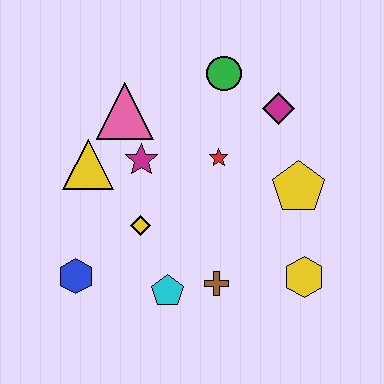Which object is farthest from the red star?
The blue hexagon is farthest from the red star.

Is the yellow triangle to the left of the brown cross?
Yes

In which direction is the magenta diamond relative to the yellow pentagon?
The magenta diamond is above the yellow pentagon.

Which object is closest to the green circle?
The magenta diamond is closest to the green circle.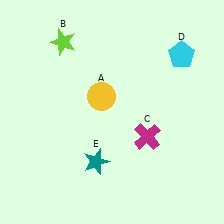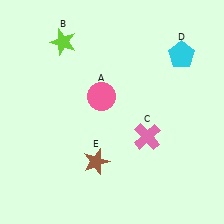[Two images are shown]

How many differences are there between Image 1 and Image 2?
There are 3 differences between the two images.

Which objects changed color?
A changed from yellow to pink. C changed from magenta to pink. E changed from teal to brown.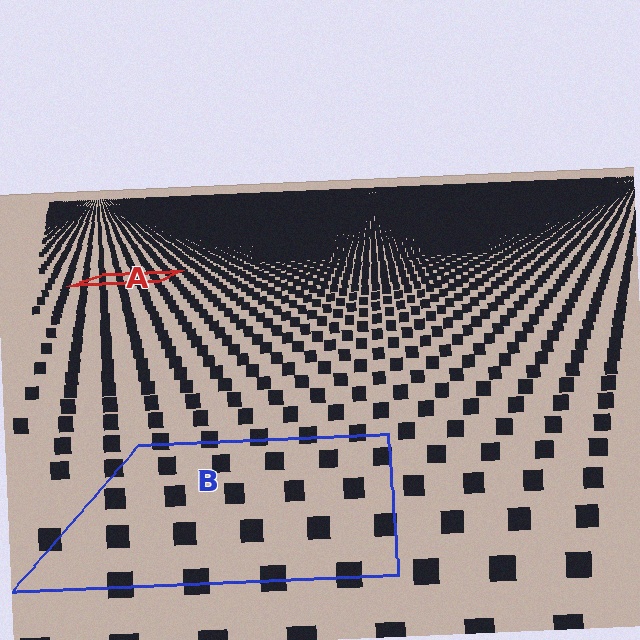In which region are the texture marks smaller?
The texture marks are smaller in region A, because it is farther away.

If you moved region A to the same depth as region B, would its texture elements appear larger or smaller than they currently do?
They would appear larger. At a closer depth, the same texture elements are projected at a bigger on-screen size.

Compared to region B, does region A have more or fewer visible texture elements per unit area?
Region A has more texture elements per unit area — they are packed more densely because it is farther away.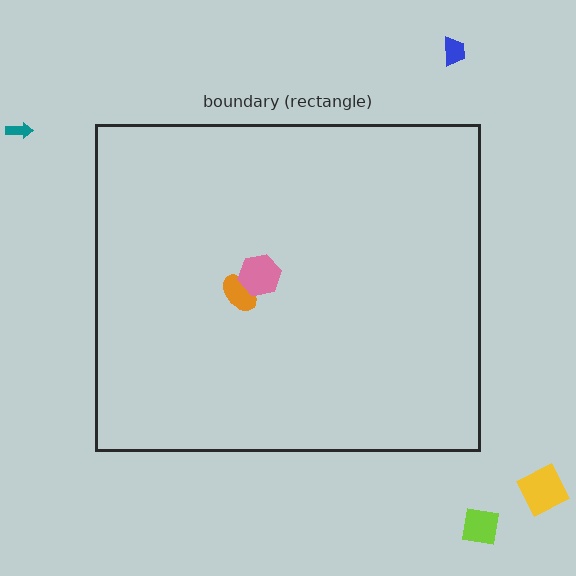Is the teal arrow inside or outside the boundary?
Outside.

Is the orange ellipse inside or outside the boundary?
Inside.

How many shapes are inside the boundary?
2 inside, 4 outside.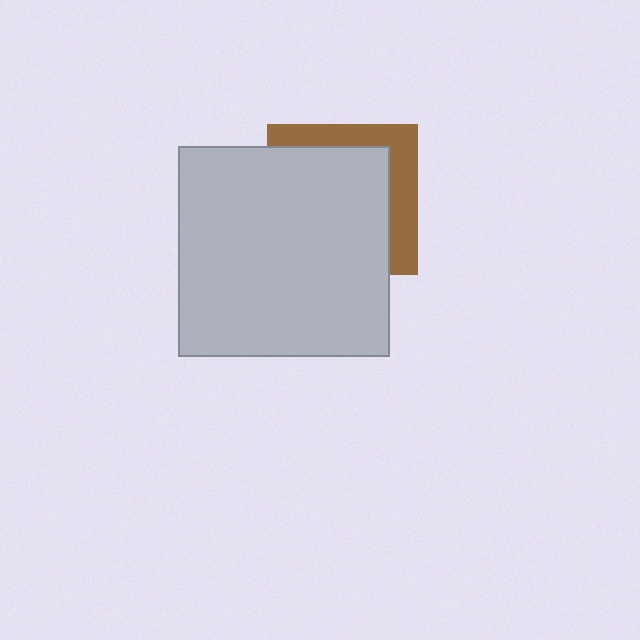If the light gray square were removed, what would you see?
You would see the complete brown square.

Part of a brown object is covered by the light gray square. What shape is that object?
It is a square.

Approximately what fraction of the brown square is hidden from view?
Roughly 70% of the brown square is hidden behind the light gray square.